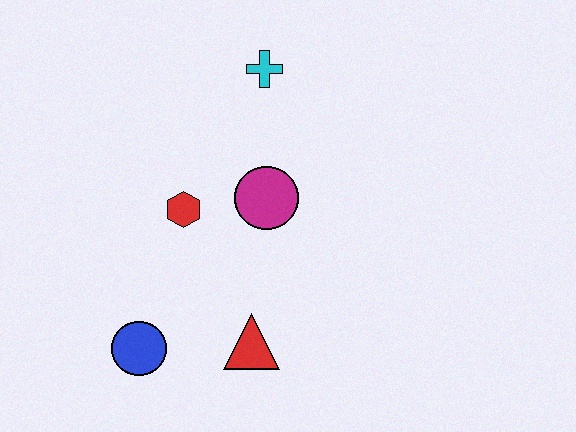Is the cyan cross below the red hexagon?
No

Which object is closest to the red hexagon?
The magenta circle is closest to the red hexagon.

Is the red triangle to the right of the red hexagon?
Yes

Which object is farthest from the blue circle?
The cyan cross is farthest from the blue circle.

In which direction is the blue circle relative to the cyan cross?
The blue circle is below the cyan cross.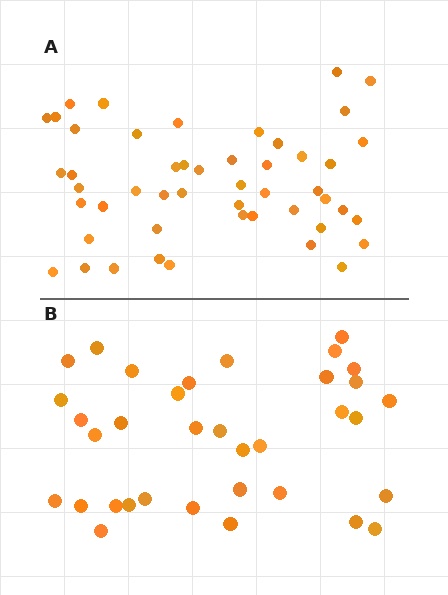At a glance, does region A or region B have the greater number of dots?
Region A (the top region) has more dots.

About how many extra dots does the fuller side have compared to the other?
Region A has approximately 15 more dots than region B.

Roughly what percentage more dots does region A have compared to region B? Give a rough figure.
About 40% more.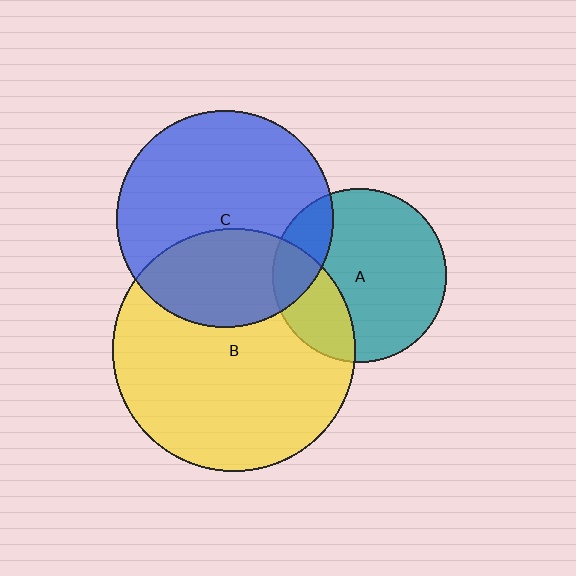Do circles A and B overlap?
Yes.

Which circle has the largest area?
Circle B (yellow).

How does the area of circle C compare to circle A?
Approximately 1.6 times.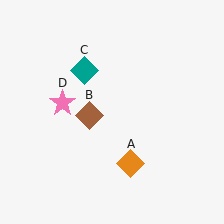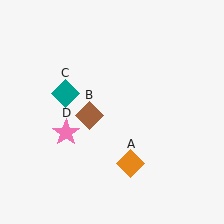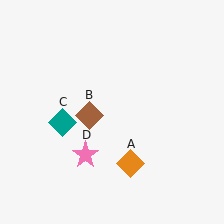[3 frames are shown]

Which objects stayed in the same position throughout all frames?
Orange diamond (object A) and brown diamond (object B) remained stationary.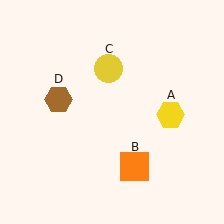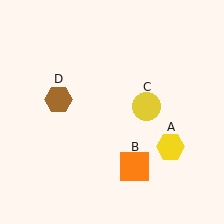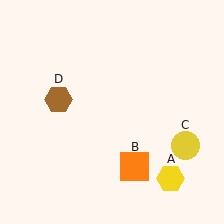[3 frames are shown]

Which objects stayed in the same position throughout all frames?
Orange square (object B) and brown hexagon (object D) remained stationary.